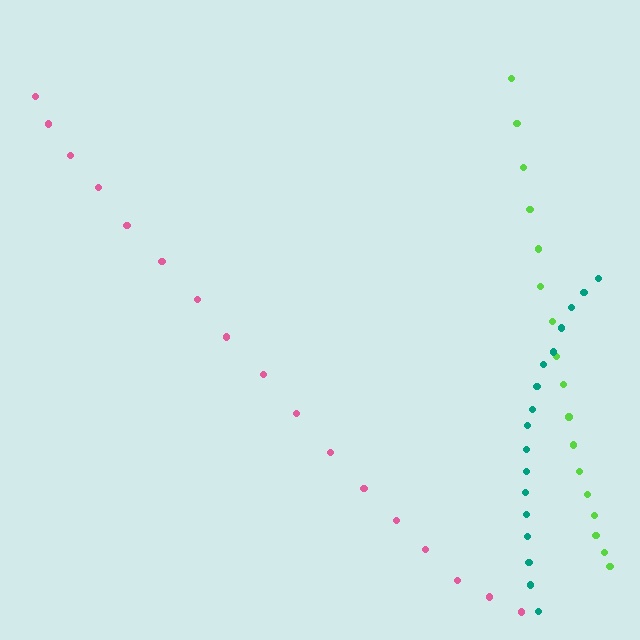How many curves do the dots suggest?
There are 3 distinct paths.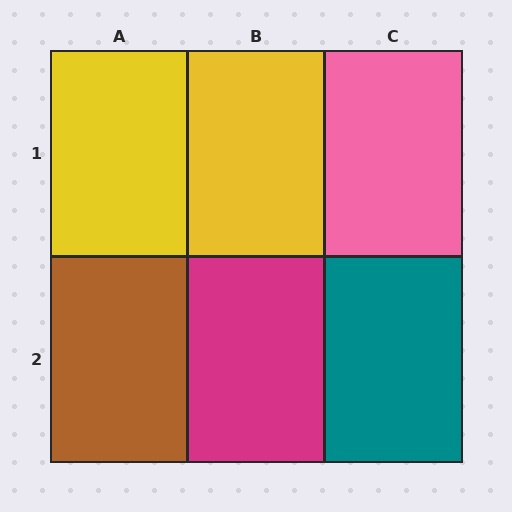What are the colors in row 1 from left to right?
Yellow, yellow, pink.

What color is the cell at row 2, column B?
Magenta.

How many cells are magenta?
1 cell is magenta.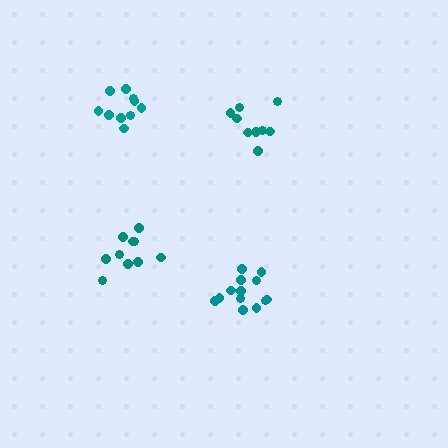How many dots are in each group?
Group 1: 10 dots, Group 2: 13 dots, Group 3: 10 dots, Group 4: 9 dots (42 total).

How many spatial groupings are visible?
There are 4 spatial groupings.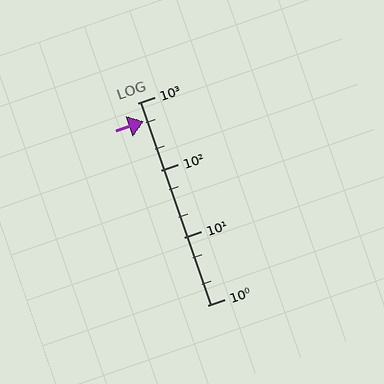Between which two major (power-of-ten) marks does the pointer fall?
The pointer is between 100 and 1000.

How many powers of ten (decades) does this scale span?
The scale spans 3 decades, from 1 to 1000.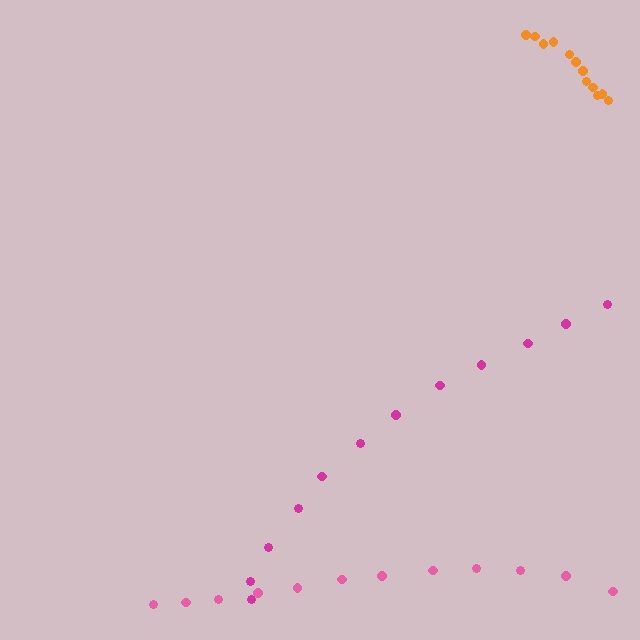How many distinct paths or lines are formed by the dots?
There are 3 distinct paths.